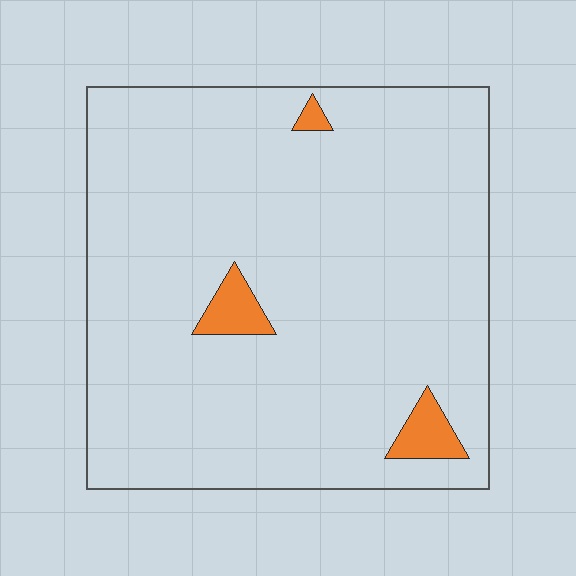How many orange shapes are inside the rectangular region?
3.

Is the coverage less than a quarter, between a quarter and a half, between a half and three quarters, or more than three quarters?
Less than a quarter.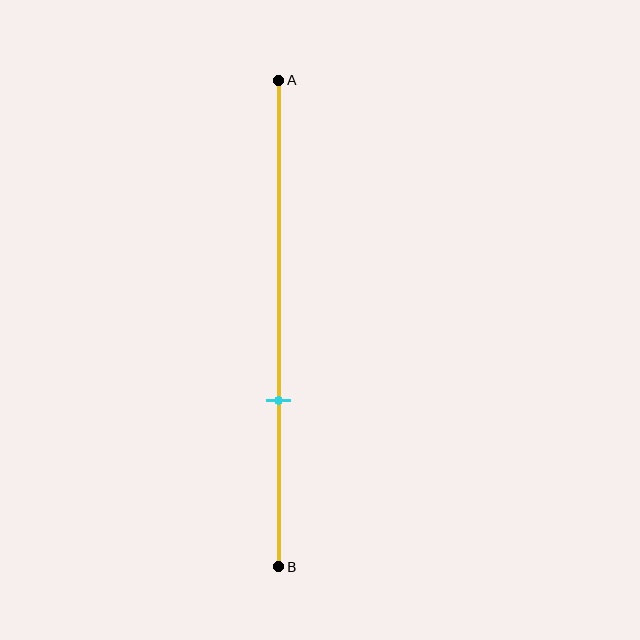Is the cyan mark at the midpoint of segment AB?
No, the mark is at about 65% from A, not at the 50% midpoint.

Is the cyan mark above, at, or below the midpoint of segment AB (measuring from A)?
The cyan mark is below the midpoint of segment AB.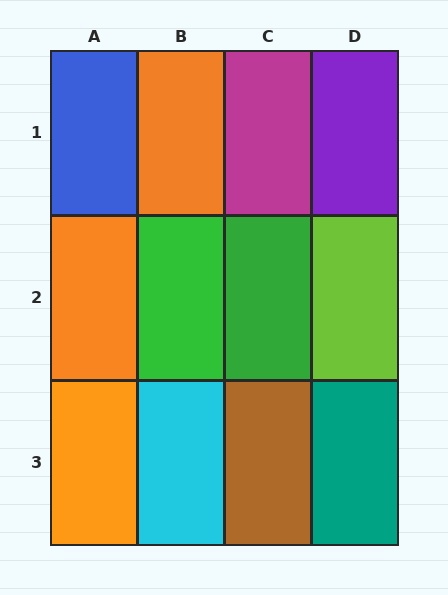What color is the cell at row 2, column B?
Green.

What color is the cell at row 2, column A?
Orange.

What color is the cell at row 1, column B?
Orange.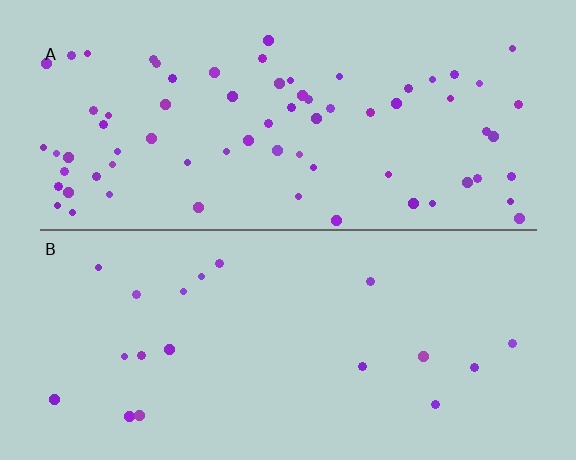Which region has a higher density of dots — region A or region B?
A (the top).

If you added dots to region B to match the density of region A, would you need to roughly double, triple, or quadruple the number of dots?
Approximately quadruple.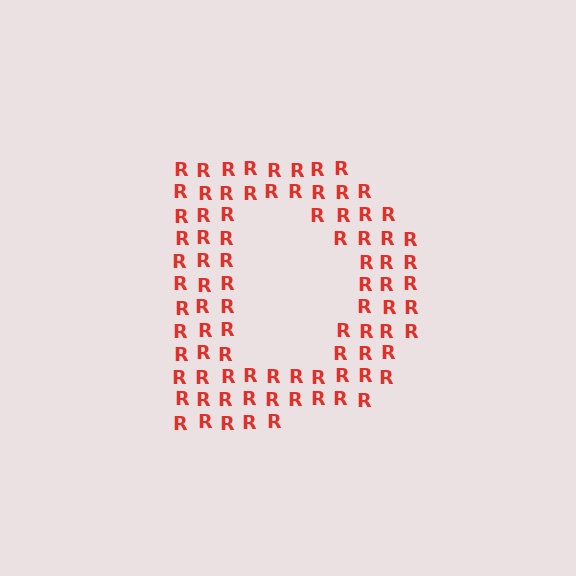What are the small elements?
The small elements are letter R's.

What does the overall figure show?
The overall figure shows the letter D.